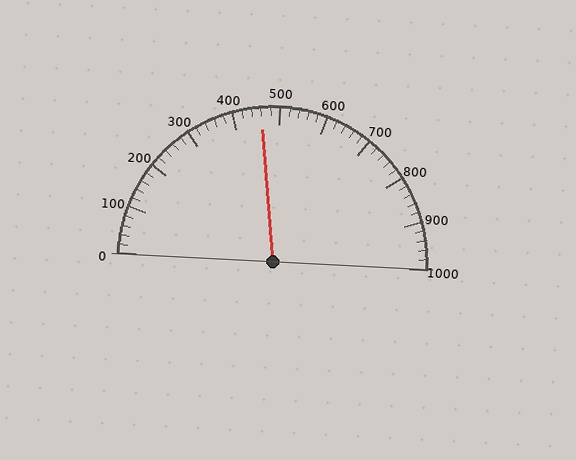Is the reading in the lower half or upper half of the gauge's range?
The reading is in the lower half of the range (0 to 1000).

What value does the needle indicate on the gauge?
The needle indicates approximately 460.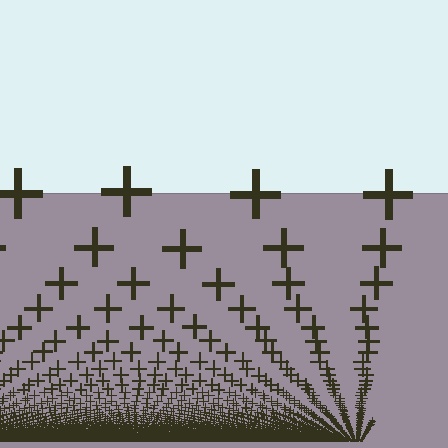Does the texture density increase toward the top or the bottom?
Density increases toward the bottom.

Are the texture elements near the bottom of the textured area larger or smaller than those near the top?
Smaller. The gradient is inverted — elements near the bottom are smaller and denser.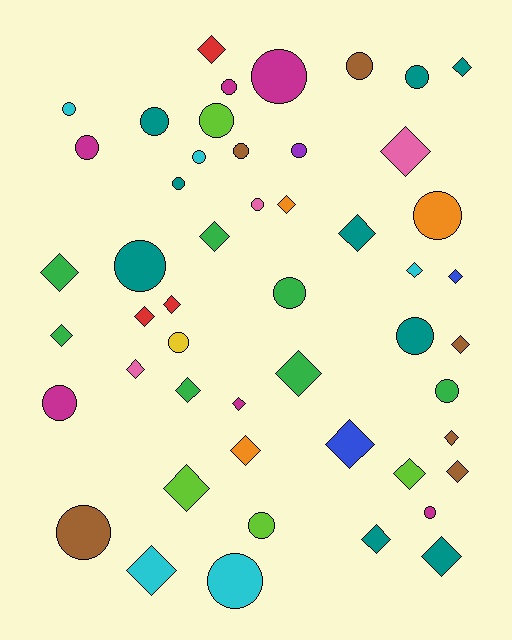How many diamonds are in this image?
There are 26 diamonds.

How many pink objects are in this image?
There are 3 pink objects.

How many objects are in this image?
There are 50 objects.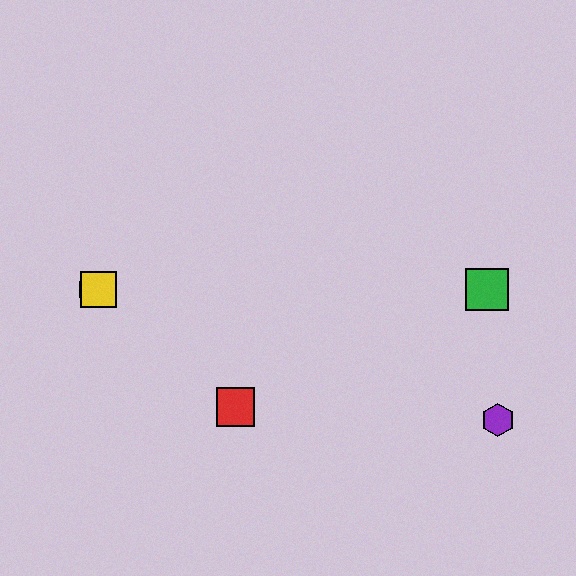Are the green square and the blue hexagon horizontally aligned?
Yes, both are at y≈289.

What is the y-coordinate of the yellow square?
The yellow square is at y≈289.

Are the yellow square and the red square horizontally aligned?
No, the yellow square is at y≈289 and the red square is at y≈407.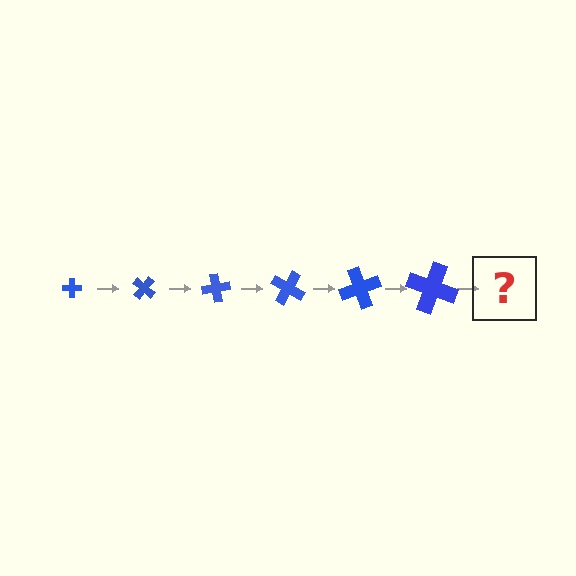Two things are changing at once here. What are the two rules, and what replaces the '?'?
The two rules are that the cross grows larger each step and it rotates 40 degrees each step. The '?' should be a cross, larger than the previous one and rotated 240 degrees from the start.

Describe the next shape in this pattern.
It should be a cross, larger than the previous one and rotated 240 degrees from the start.